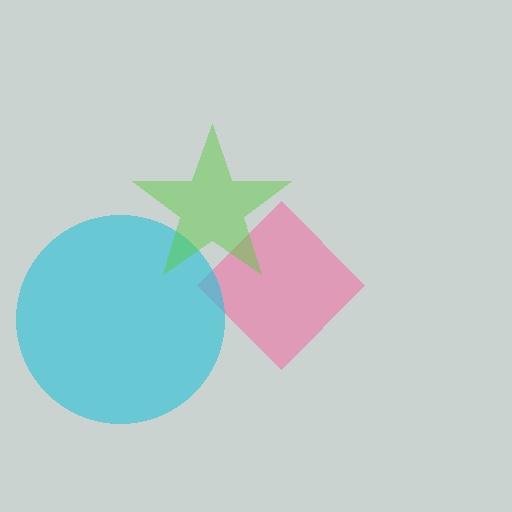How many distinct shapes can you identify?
There are 3 distinct shapes: a pink diamond, a cyan circle, a lime star.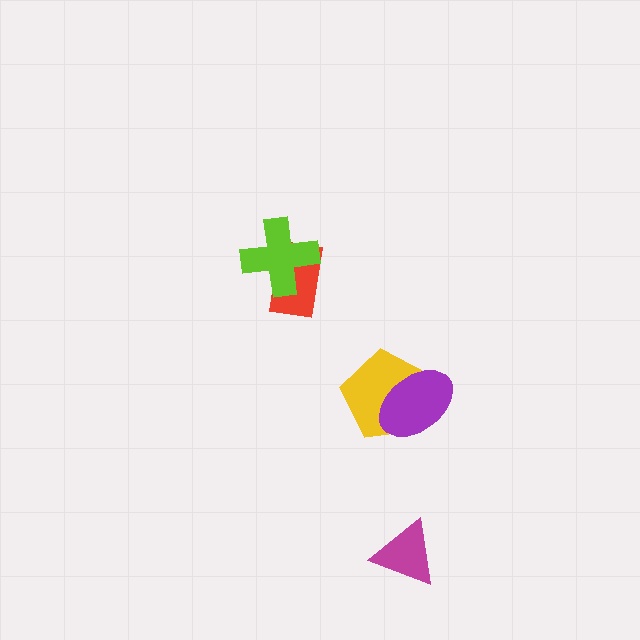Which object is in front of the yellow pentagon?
The purple ellipse is in front of the yellow pentagon.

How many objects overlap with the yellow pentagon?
1 object overlaps with the yellow pentagon.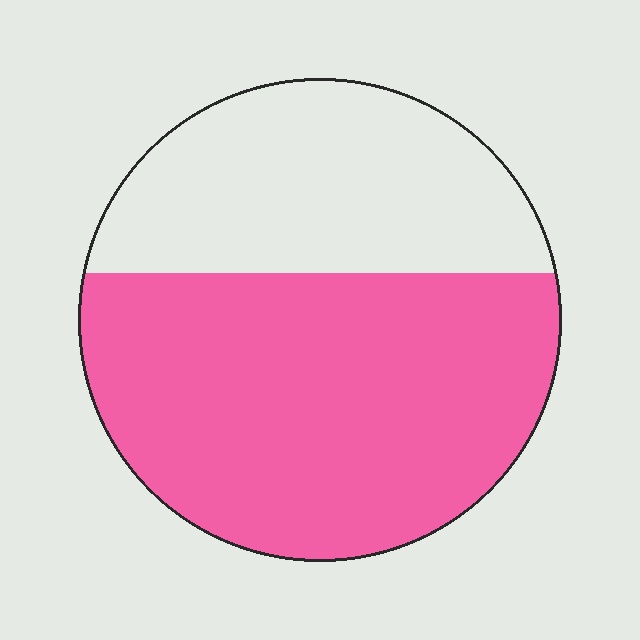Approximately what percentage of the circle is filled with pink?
Approximately 60%.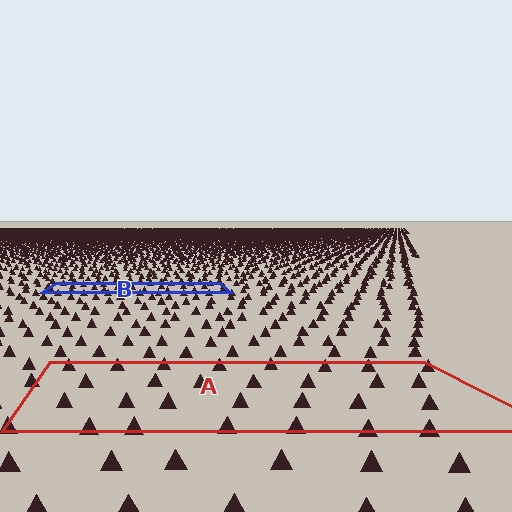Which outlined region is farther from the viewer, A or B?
Region B is farther from the viewer — the texture elements inside it appear smaller and more densely packed.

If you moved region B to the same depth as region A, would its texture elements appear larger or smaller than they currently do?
They would appear larger. At a closer depth, the same texture elements are projected at a bigger on-screen size.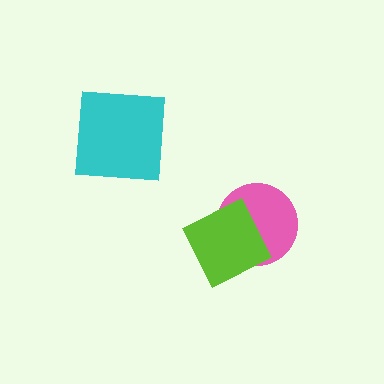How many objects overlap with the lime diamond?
1 object overlaps with the lime diamond.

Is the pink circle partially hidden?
Yes, it is partially covered by another shape.